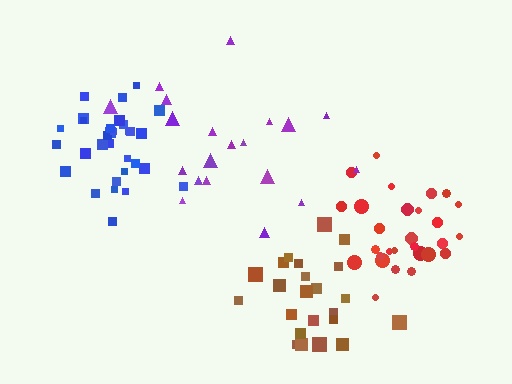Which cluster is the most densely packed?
Blue.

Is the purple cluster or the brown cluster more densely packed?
Brown.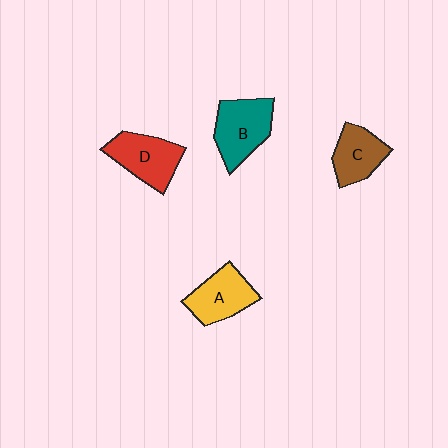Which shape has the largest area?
Shape B (teal).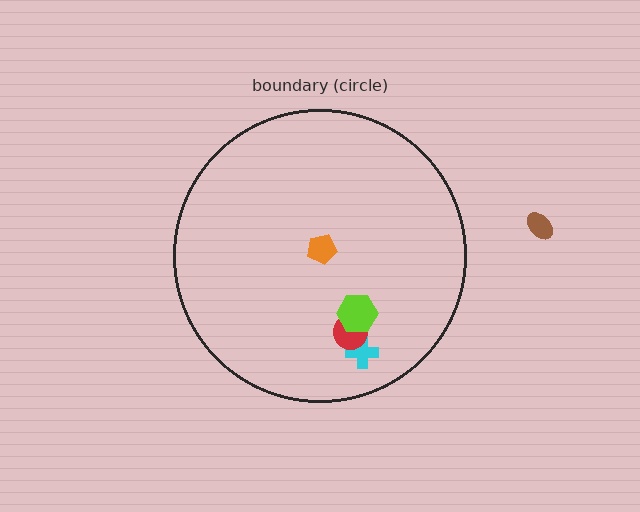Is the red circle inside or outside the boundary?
Inside.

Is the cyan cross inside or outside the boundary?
Inside.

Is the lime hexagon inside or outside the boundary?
Inside.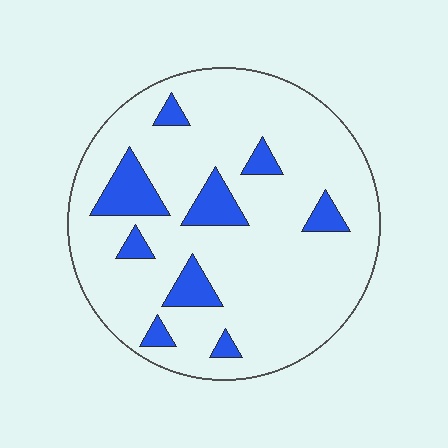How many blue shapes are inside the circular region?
9.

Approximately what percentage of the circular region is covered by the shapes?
Approximately 15%.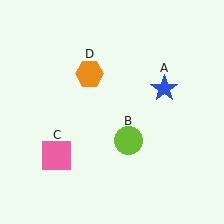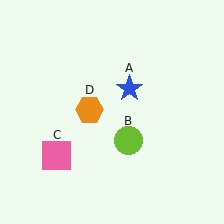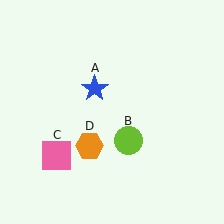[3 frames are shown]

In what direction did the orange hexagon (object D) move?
The orange hexagon (object D) moved down.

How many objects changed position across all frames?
2 objects changed position: blue star (object A), orange hexagon (object D).